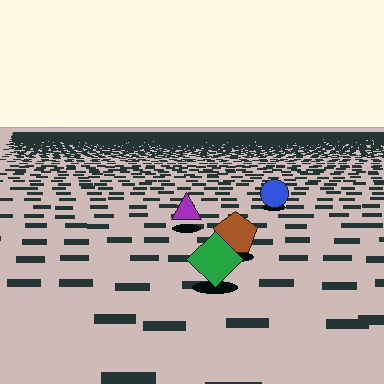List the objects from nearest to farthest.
From nearest to farthest: the green diamond, the brown pentagon, the purple triangle, the blue circle.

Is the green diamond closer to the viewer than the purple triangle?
Yes. The green diamond is closer — you can tell from the texture gradient: the ground texture is coarser near it.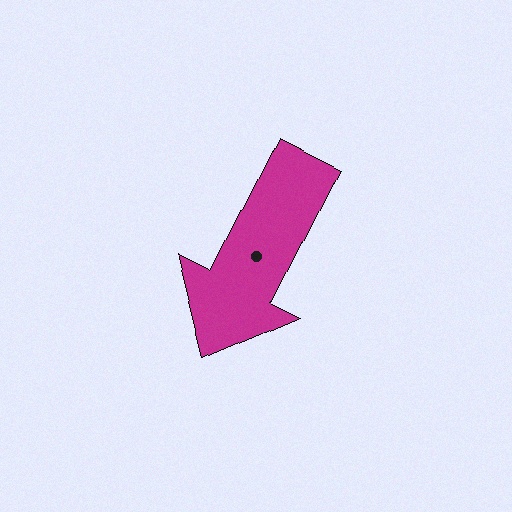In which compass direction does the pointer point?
Southwest.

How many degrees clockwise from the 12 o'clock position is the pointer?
Approximately 206 degrees.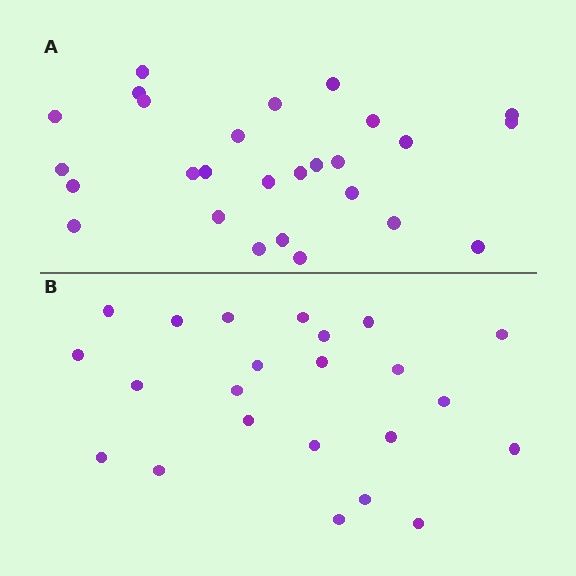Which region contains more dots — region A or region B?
Region A (the top region) has more dots.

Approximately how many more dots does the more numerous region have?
Region A has about 4 more dots than region B.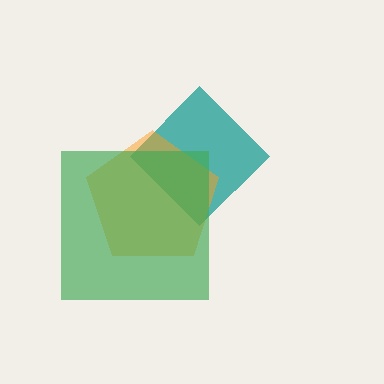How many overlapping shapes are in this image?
There are 3 overlapping shapes in the image.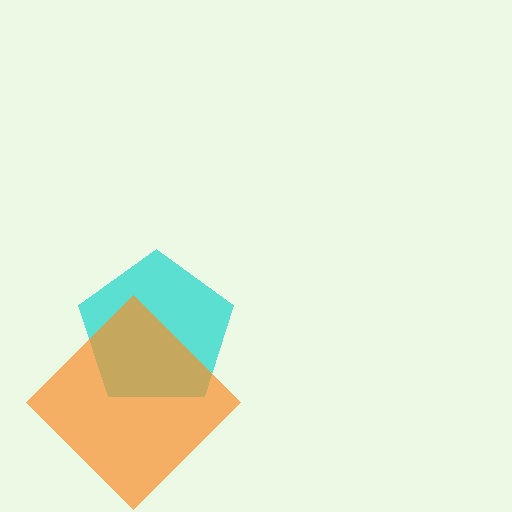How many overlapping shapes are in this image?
There are 2 overlapping shapes in the image.